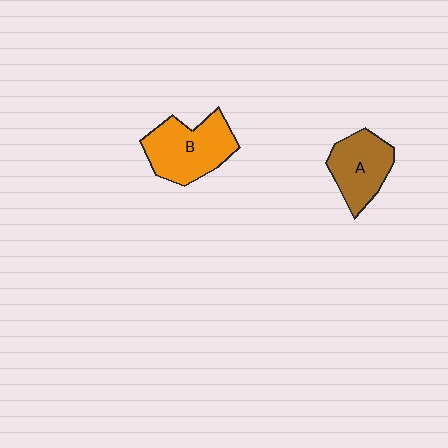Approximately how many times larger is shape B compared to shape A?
Approximately 1.3 times.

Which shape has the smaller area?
Shape A (brown).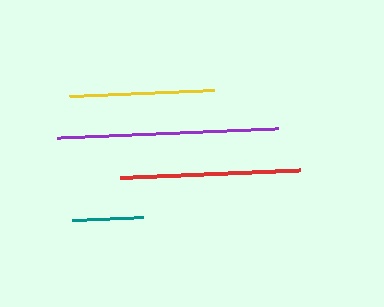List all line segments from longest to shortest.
From longest to shortest: purple, red, yellow, teal.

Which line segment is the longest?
The purple line is the longest at approximately 221 pixels.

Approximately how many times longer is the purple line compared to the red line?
The purple line is approximately 1.2 times the length of the red line.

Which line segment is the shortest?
The teal line is the shortest at approximately 72 pixels.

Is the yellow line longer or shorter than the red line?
The red line is longer than the yellow line.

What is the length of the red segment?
The red segment is approximately 179 pixels long.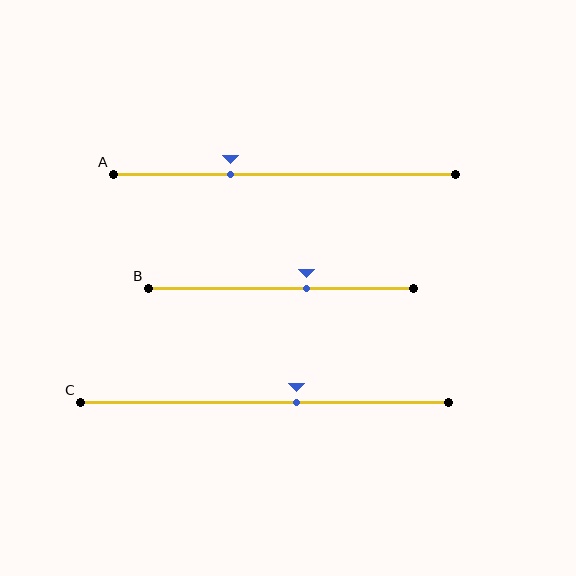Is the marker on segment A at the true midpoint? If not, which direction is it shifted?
No, the marker on segment A is shifted to the left by about 16% of the segment length.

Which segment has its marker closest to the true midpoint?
Segment C has its marker closest to the true midpoint.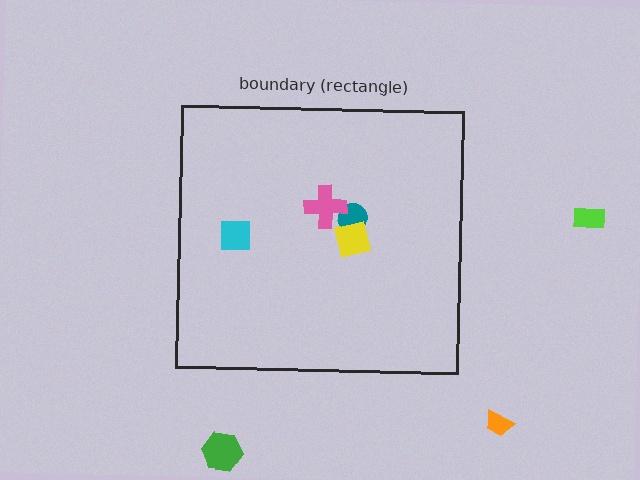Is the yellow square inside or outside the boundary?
Inside.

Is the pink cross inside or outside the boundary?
Inside.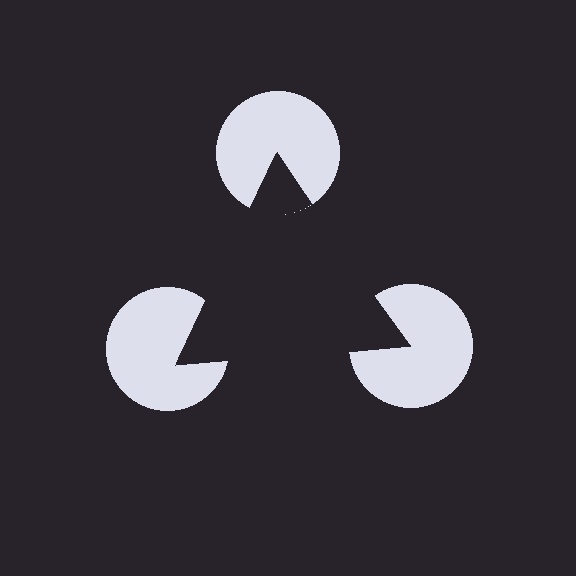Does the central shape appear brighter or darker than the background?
It typically appears slightly darker than the background, even though no actual brightness change is drawn.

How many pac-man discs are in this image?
There are 3 — one at each vertex of the illusory triangle.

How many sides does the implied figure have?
3 sides.